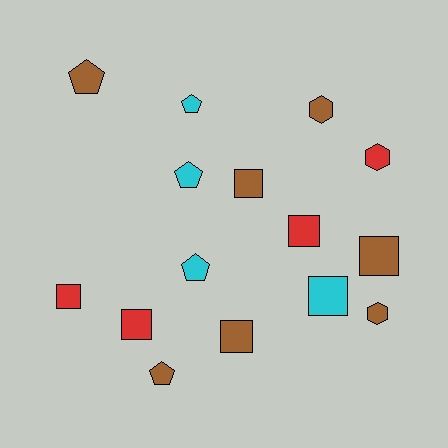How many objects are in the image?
There are 15 objects.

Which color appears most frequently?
Brown, with 7 objects.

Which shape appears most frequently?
Square, with 7 objects.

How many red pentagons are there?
There are no red pentagons.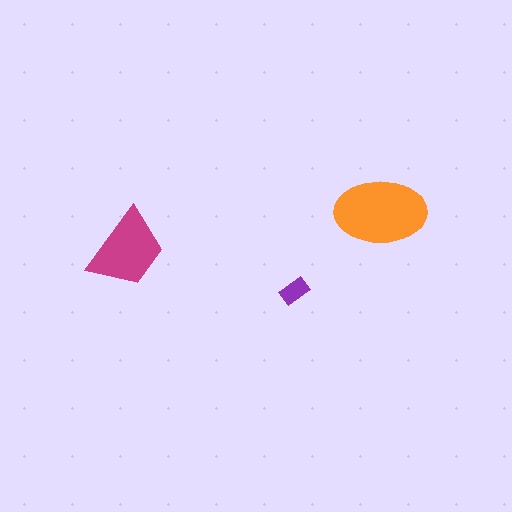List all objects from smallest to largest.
The purple rectangle, the magenta trapezoid, the orange ellipse.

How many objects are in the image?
There are 3 objects in the image.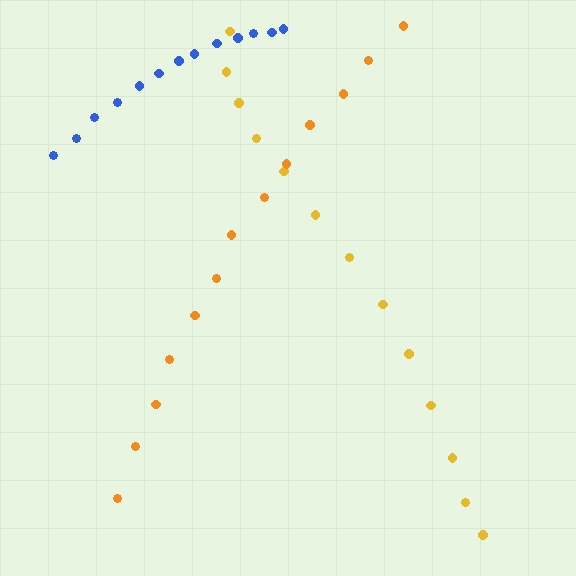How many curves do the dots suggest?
There are 3 distinct paths.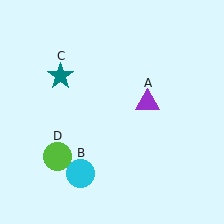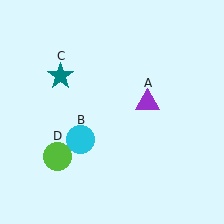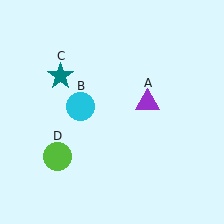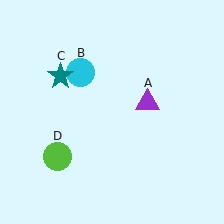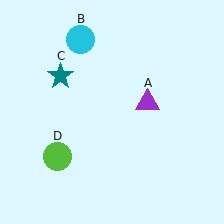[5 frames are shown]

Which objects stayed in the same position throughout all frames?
Purple triangle (object A) and teal star (object C) and lime circle (object D) remained stationary.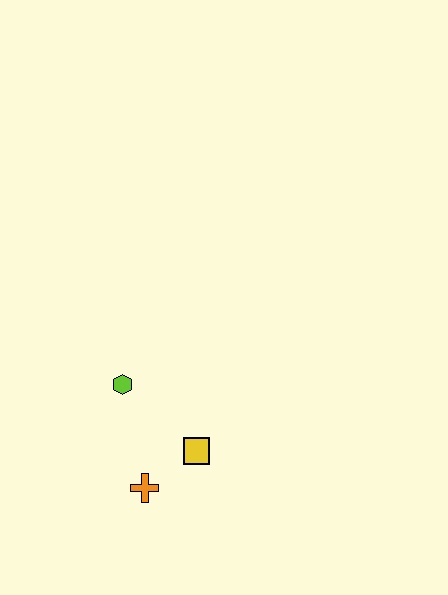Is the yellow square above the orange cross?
Yes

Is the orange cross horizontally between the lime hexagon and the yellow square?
Yes